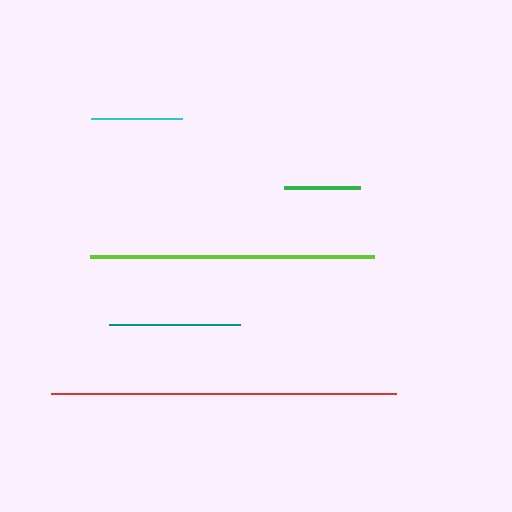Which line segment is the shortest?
The green line is the shortest at approximately 76 pixels.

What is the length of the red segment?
The red segment is approximately 345 pixels long.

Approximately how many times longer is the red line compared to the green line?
The red line is approximately 4.6 times the length of the green line.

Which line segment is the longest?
The red line is the longest at approximately 345 pixels.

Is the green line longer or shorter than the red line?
The red line is longer than the green line.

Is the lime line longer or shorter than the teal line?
The lime line is longer than the teal line.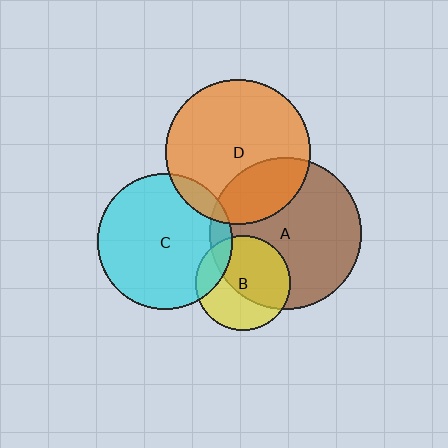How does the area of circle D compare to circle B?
Approximately 2.4 times.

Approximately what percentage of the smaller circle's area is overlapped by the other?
Approximately 10%.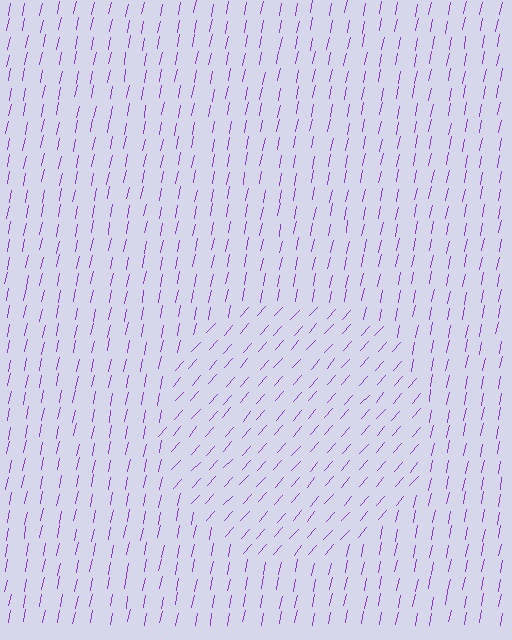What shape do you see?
I see a circle.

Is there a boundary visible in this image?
Yes, there is a texture boundary formed by a change in line orientation.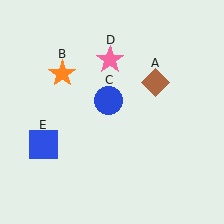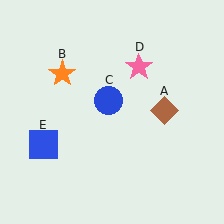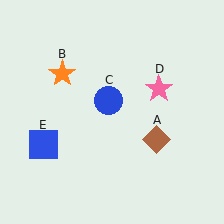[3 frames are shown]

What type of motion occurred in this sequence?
The brown diamond (object A), pink star (object D) rotated clockwise around the center of the scene.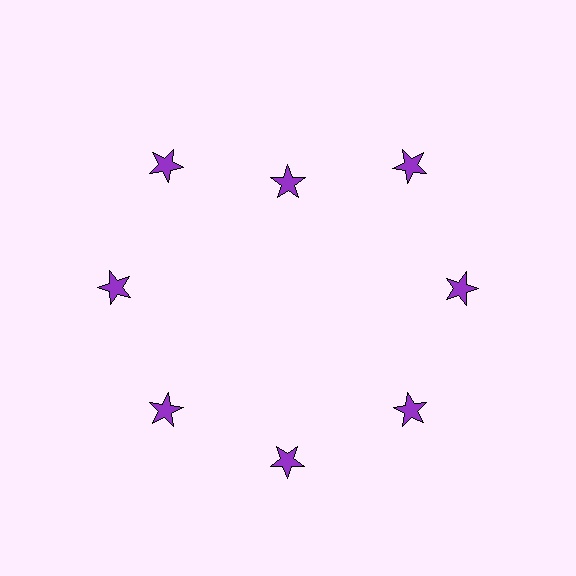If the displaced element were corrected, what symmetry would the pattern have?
It would have 8-fold rotational symmetry — the pattern would map onto itself every 45 degrees.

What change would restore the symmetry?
The symmetry would be restored by moving it outward, back onto the ring so that all 8 stars sit at equal angles and equal distance from the center.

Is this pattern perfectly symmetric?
No. The 8 purple stars are arranged in a ring, but one element near the 12 o'clock position is pulled inward toward the center, breaking the 8-fold rotational symmetry.